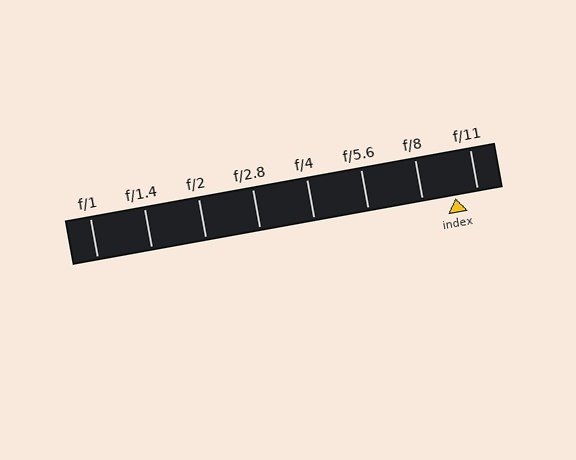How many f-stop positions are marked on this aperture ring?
There are 8 f-stop positions marked.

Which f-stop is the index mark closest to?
The index mark is closest to f/11.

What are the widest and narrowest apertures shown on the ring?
The widest aperture shown is f/1 and the narrowest is f/11.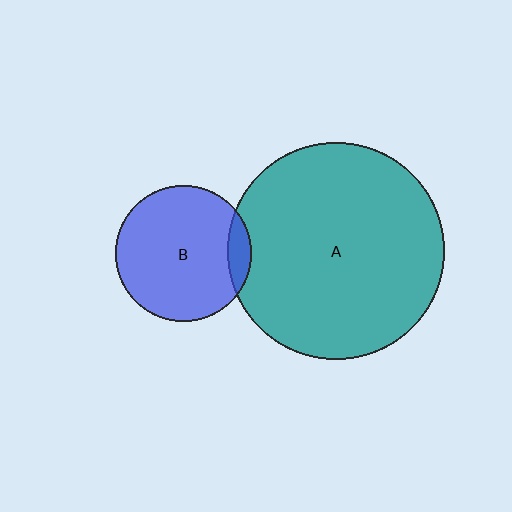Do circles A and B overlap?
Yes.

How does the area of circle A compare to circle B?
Approximately 2.6 times.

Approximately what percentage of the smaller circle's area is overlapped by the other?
Approximately 10%.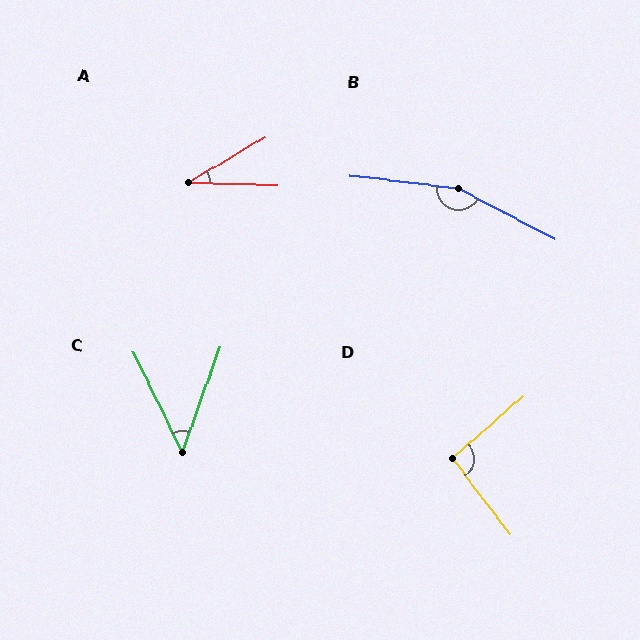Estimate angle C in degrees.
Approximately 46 degrees.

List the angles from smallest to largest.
A (32°), C (46°), D (94°), B (159°).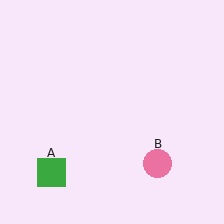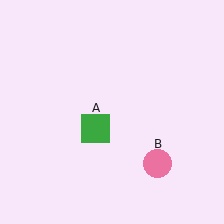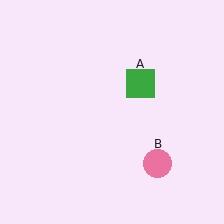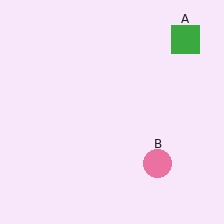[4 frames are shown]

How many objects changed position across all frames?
1 object changed position: green square (object A).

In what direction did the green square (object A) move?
The green square (object A) moved up and to the right.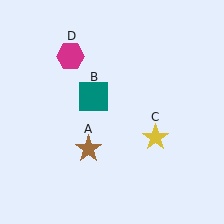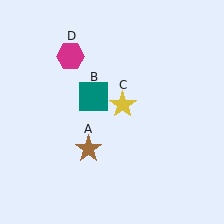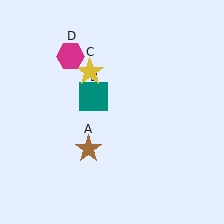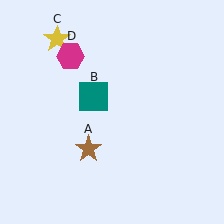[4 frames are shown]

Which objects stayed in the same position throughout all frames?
Brown star (object A) and teal square (object B) and magenta hexagon (object D) remained stationary.